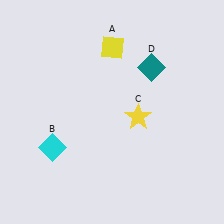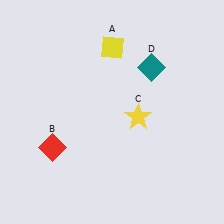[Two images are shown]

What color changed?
The diamond (B) changed from cyan in Image 1 to red in Image 2.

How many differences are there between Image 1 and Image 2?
There is 1 difference between the two images.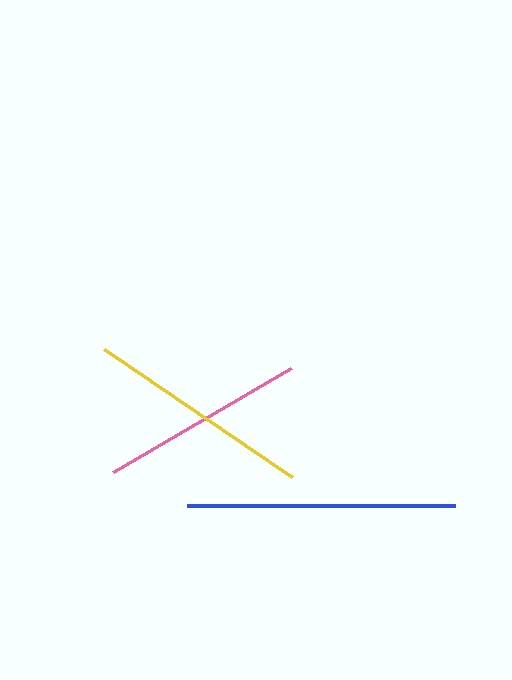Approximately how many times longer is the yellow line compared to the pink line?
The yellow line is approximately 1.1 times the length of the pink line.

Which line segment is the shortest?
The pink line is the shortest at approximately 206 pixels.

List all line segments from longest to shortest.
From longest to shortest: blue, yellow, pink.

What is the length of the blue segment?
The blue segment is approximately 269 pixels long.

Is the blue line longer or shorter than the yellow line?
The blue line is longer than the yellow line.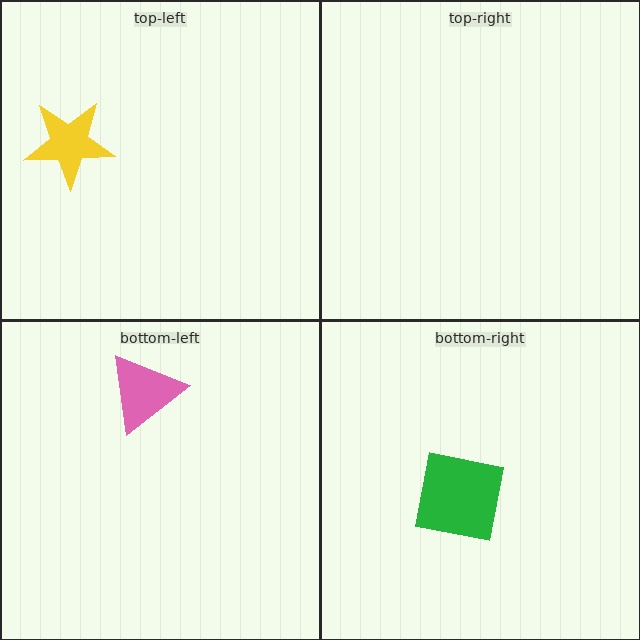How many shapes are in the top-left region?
1.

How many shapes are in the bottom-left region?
1.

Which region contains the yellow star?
The top-left region.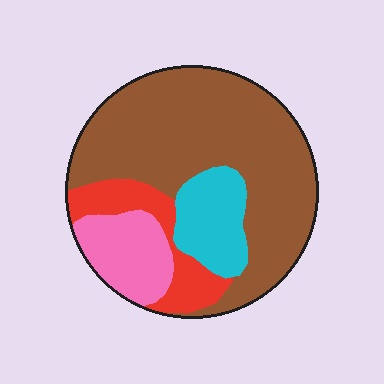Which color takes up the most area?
Brown, at roughly 60%.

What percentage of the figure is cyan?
Cyan takes up less than a sixth of the figure.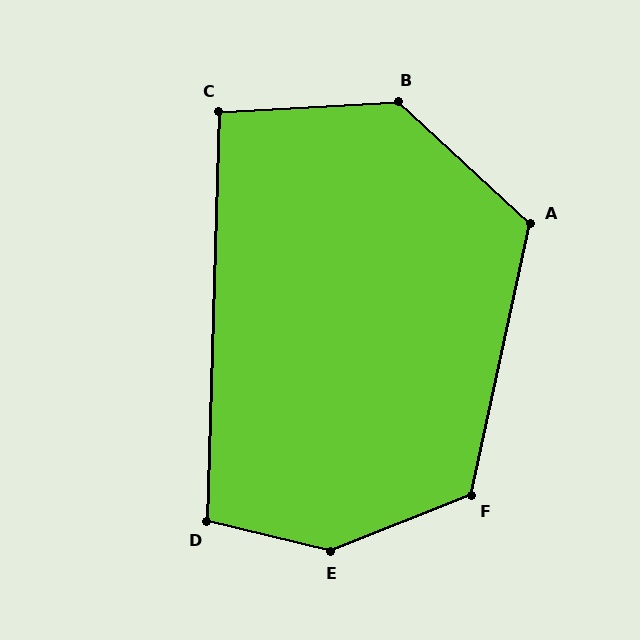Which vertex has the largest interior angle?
E, at approximately 145 degrees.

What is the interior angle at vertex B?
Approximately 134 degrees (obtuse).